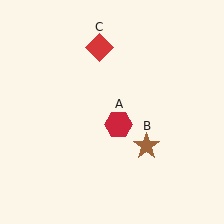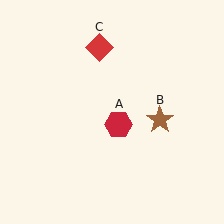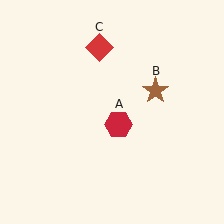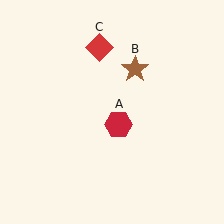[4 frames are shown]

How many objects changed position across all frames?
1 object changed position: brown star (object B).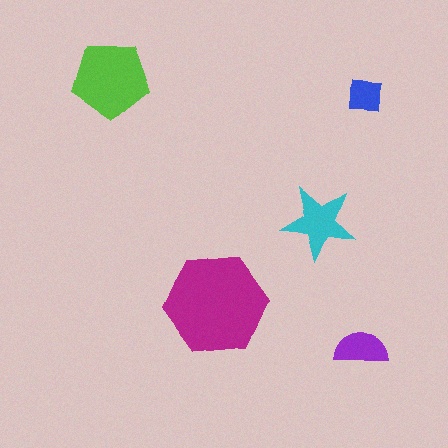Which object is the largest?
The magenta hexagon.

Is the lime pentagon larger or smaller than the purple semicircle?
Larger.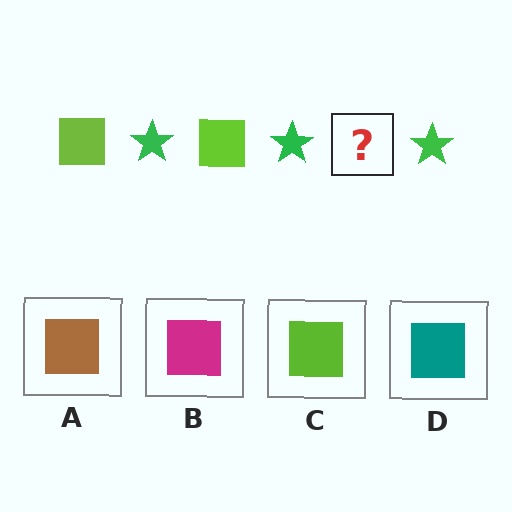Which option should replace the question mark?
Option C.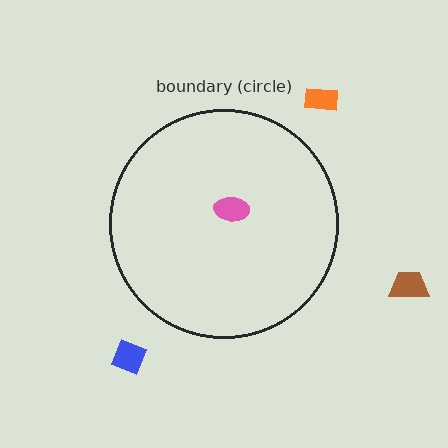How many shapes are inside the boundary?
1 inside, 3 outside.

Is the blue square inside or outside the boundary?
Outside.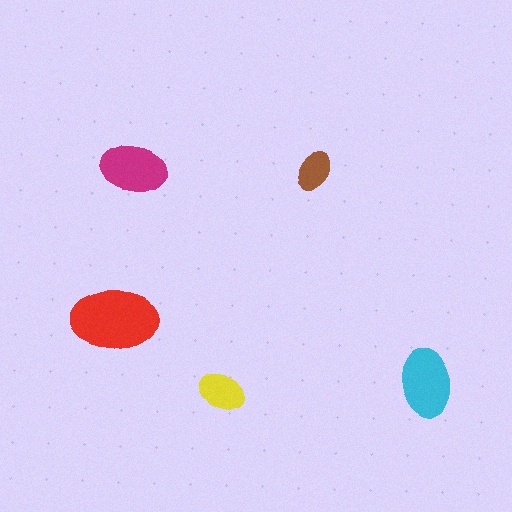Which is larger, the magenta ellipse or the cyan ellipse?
The cyan one.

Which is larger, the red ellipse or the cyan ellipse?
The red one.